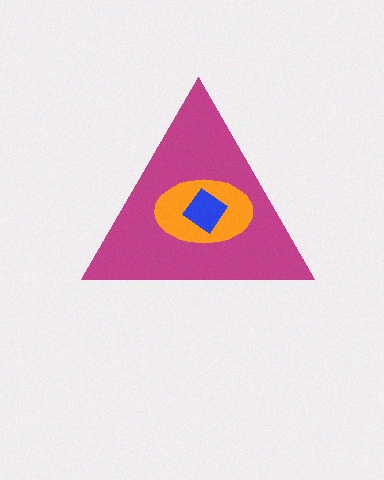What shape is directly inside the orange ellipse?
The blue diamond.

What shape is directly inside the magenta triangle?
The orange ellipse.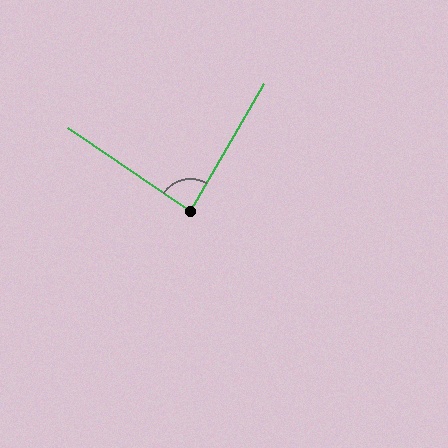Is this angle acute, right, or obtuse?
It is approximately a right angle.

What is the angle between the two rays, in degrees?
Approximately 85 degrees.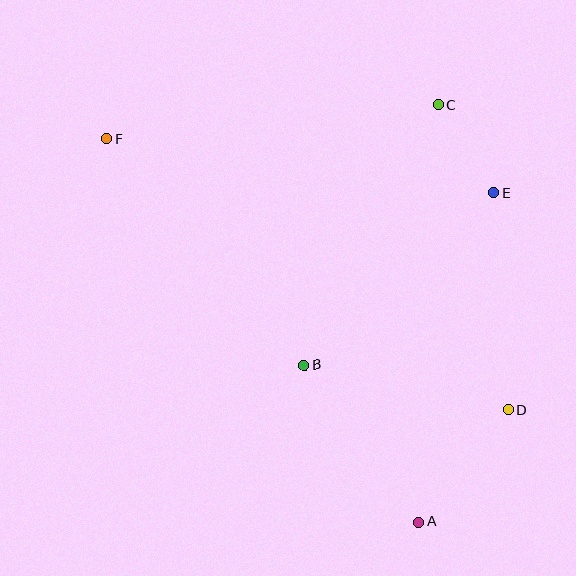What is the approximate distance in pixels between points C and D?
The distance between C and D is approximately 313 pixels.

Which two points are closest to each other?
Points C and E are closest to each other.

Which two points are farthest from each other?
Points A and F are farthest from each other.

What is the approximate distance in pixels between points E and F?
The distance between E and F is approximately 391 pixels.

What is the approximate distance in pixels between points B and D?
The distance between B and D is approximately 209 pixels.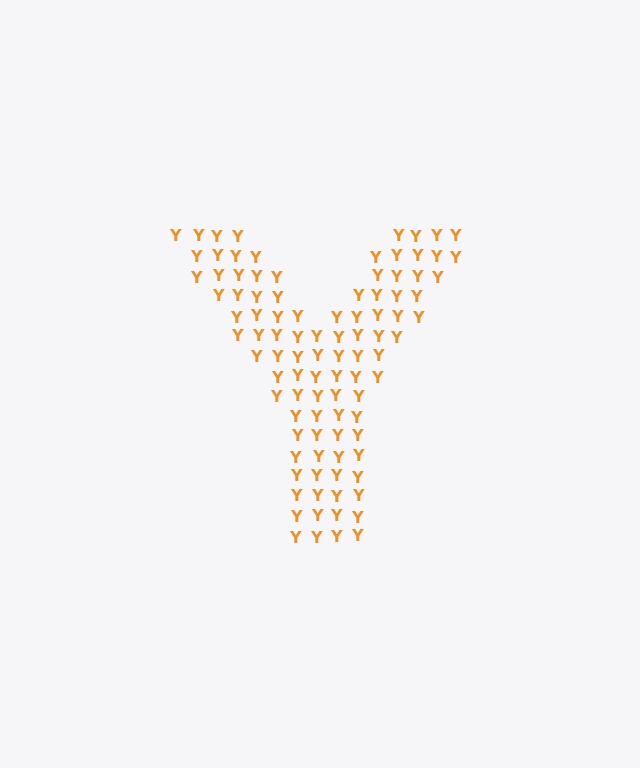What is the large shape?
The large shape is the letter Y.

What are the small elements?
The small elements are letter Y's.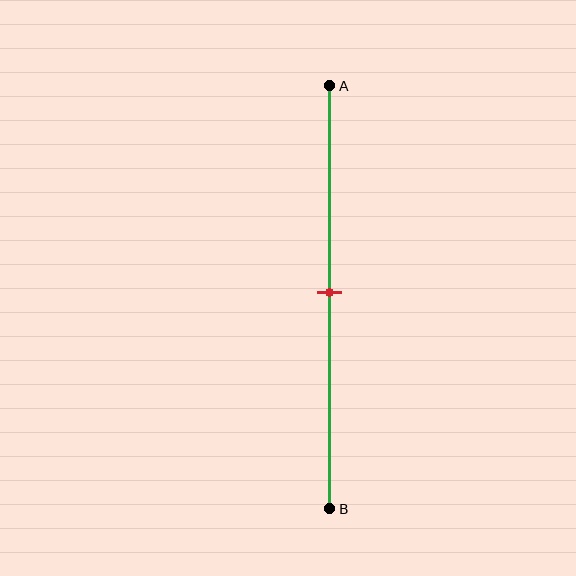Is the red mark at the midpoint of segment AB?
Yes, the mark is approximately at the midpoint.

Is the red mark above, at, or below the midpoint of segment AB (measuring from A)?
The red mark is approximately at the midpoint of segment AB.